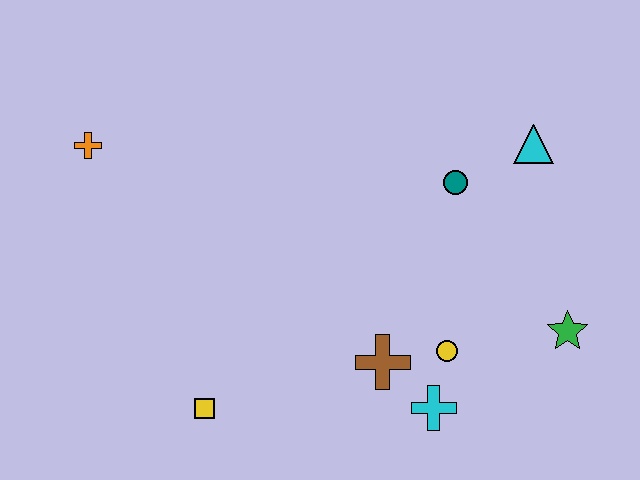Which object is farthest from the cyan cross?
The orange cross is farthest from the cyan cross.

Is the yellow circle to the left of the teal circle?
Yes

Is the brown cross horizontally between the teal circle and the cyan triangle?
No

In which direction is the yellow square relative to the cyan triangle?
The yellow square is to the left of the cyan triangle.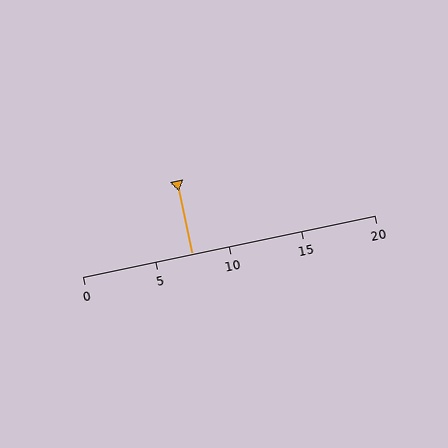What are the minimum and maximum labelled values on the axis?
The axis runs from 0 to 20.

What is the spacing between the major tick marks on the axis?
The major ticks are spaced 5 apart.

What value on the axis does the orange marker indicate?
The marker indicates approximately 7.5.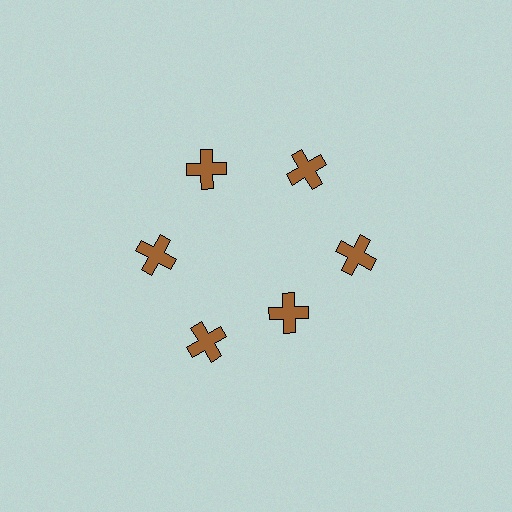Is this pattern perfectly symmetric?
No. The 6 brown crosses are arranged in a ring, but one element near the 5 o'clock position is pulled inward toward the center, breaking the 6-fold rotational symmetry.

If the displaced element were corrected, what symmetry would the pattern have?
It would have 6-fold rotational symmetry — the pattern would map onto itself every 60 degrees.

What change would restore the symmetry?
The symmetry would be restored by moving it outward, back onto the ring so that all 6 crosses sit at equal angles and equal distance from the center.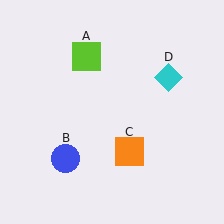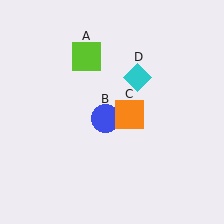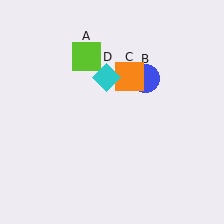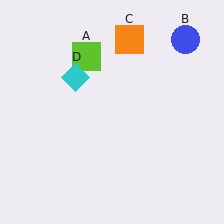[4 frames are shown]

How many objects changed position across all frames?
3 objects changed position: blue circle (object B), orange square (object C), cyan diamond (object D).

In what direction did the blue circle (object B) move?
The blue circle (object B) moved up and to the right.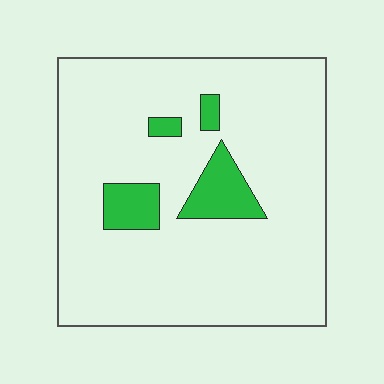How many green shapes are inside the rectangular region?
4.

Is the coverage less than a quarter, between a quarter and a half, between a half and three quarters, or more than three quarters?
Less than a quarter.